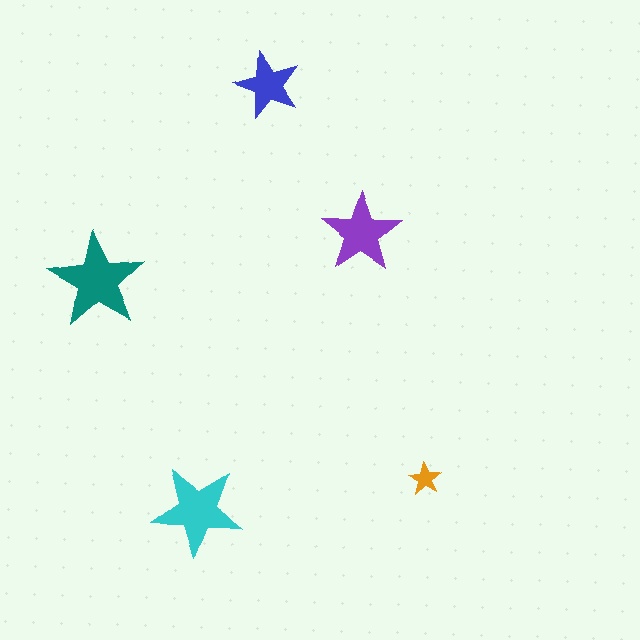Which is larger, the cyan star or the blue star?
The cyan one.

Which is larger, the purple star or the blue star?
The purple one.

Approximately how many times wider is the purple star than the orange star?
About 2.5 times wider.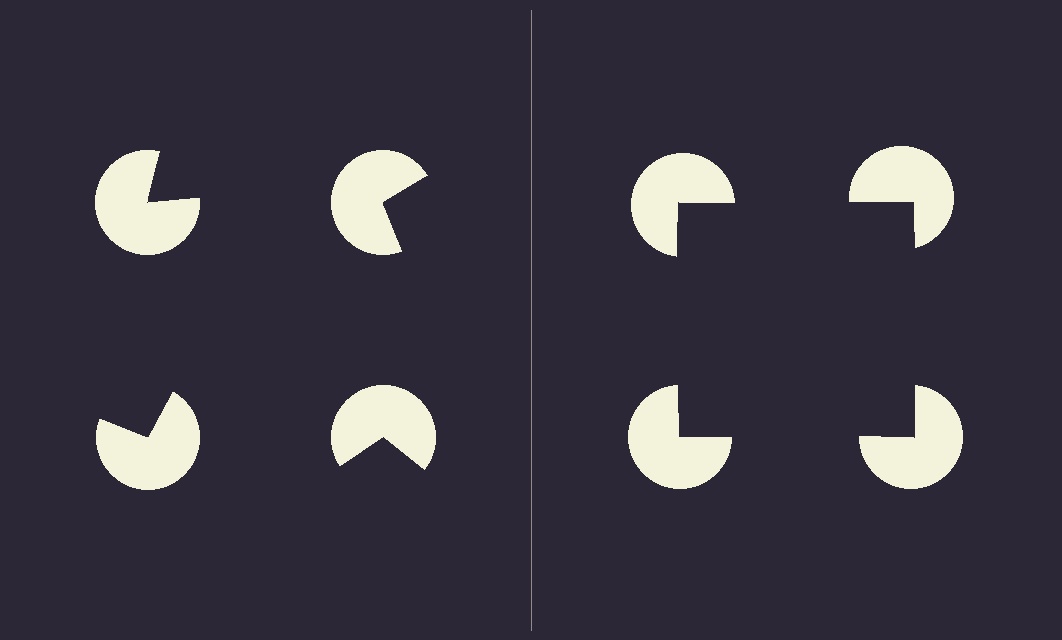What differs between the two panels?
The pac-man discs are positioned identically on both sides; only the wedge orientations differ. On the right they align to a square; on the left they are misaligned.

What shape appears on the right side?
An illusory square.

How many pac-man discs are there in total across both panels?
8 — 4 on each side.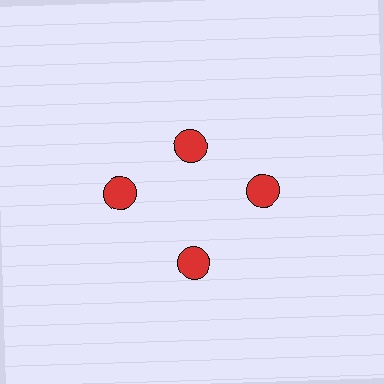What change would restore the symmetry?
The symmetry would be restored by moving it outward, back onto the ring so that all 4 circles sit at equal angles and equal distance from the center.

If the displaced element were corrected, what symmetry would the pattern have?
It would have 4-fold rotational symmetry — the pattern would map onto itself every 90 degrees.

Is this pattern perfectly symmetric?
No. The 4 red circles are arranged in a ring, but one element near the 12 o'clock position is pulled inward toward the center, breaking the 4-fold rotational symmetry.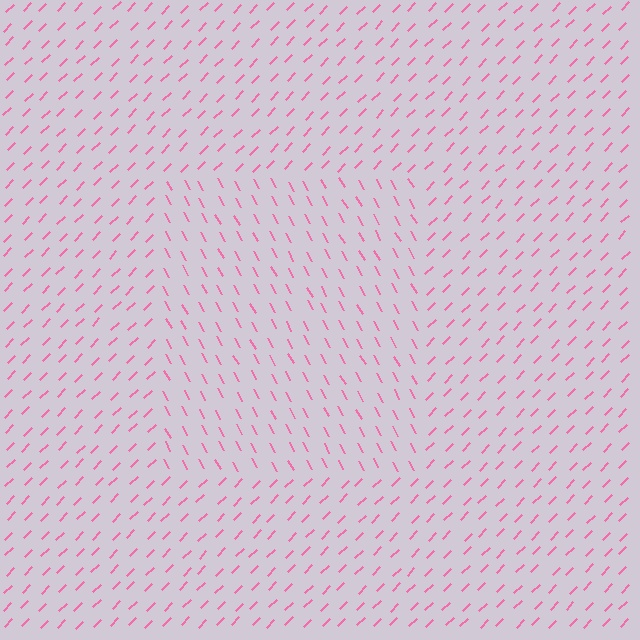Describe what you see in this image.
The image is filled with small pink line segments. A rectangle region in the image has lines oriented differently from the surrounding lines, creating a visible texture boundary.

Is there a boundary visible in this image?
Yes, there is a texture boundary formed by a change in line orientation.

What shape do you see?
I see a rectangle.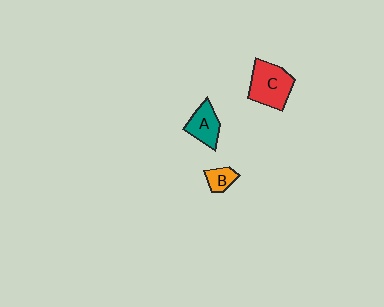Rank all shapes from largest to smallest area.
From largest to smallest: C (red), A (teal), B (orange).